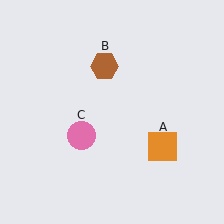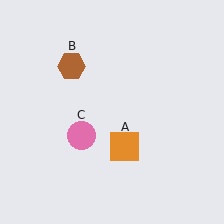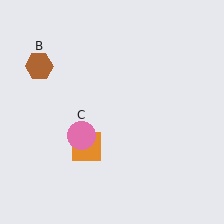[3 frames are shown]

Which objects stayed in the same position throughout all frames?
Pink circle (object C) remained stationary.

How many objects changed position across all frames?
2 objects changed position: orange square (object A), brown hexagon (object B).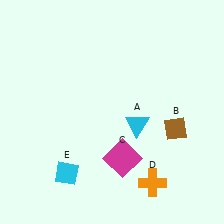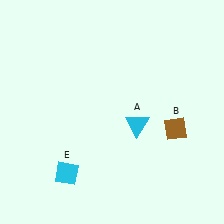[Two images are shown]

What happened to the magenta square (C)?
The magenta square (C) was removed in Image 2. It was in the bottom-right area of Image 1.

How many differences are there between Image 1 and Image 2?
There are 2 differences between the two images.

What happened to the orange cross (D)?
The orange cross (D) was removed in Image 2. It was in the bottom-right area of Image 1.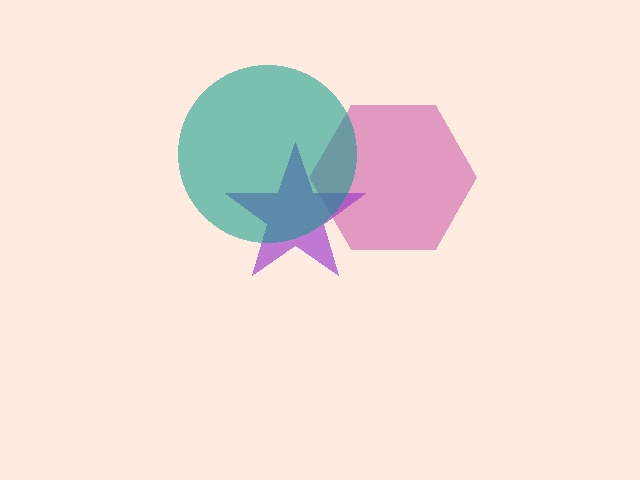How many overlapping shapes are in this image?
There are 3 overlapping shapes in the image.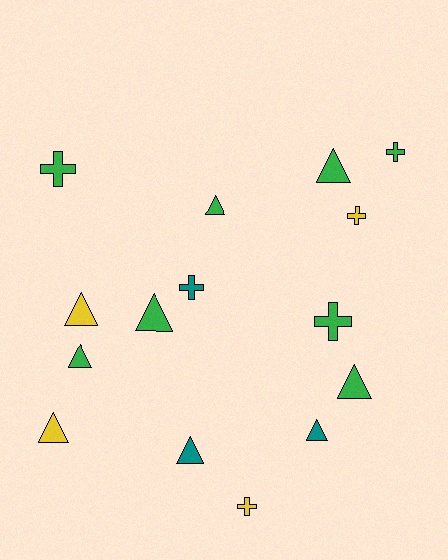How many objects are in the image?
There are 15 objects.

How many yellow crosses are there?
There are 2 yellow crosses.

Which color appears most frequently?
Green, with 8 objects.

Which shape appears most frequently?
Triangle, with 9 objects.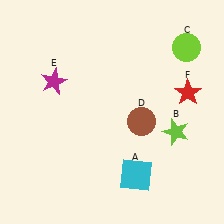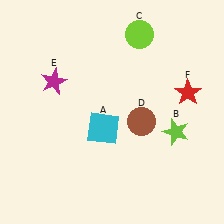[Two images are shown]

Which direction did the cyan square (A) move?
The cyan square (A) moved up.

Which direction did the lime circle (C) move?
The lime circle (C) moved left.